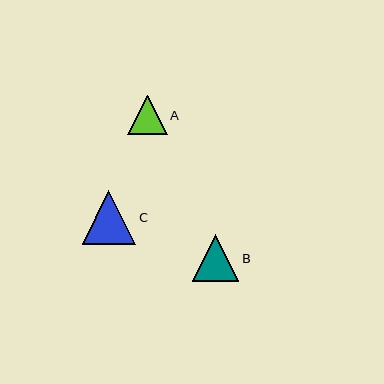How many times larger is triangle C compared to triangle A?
Triangle C is approximately 1.3 times the size of triangle A.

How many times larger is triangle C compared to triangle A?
Triangle C is approximately 1.3 times the size of triangle A.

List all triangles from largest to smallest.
From largest to smallest: C, B, A.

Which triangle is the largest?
Triangle C is the largest with a size of approximately 53 pixels.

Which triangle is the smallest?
Triangle A is the smallest with a size of approximately 39 pixels.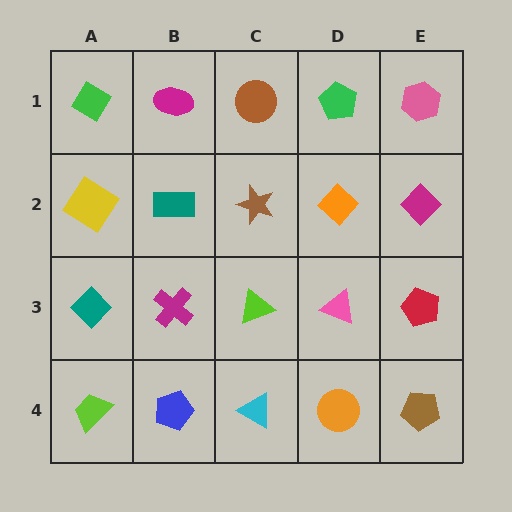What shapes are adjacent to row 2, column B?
A magenta ellipse (row 1, column B), a magenta cross (row 3, column B), a yellow diamond (row 2, column A), a brown star (row 2, column C).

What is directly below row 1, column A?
A yellow diamond.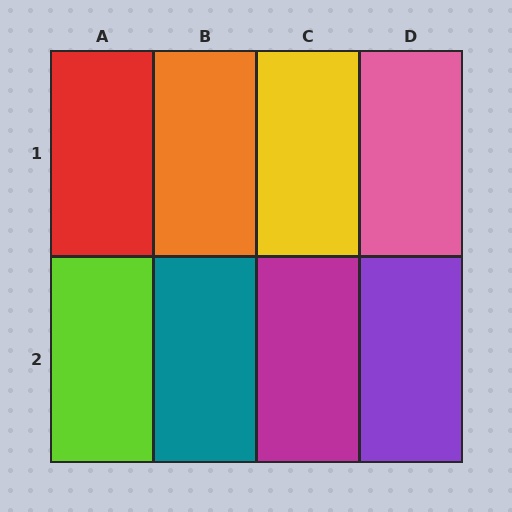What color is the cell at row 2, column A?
Lime.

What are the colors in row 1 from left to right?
Red, orange, yellow, pink.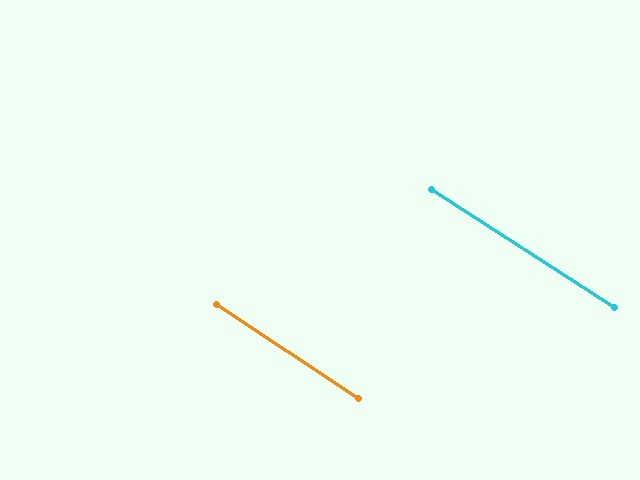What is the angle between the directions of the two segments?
Approximately 0 degrees.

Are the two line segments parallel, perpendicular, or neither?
Parallel — their directions differ by only 0.5°.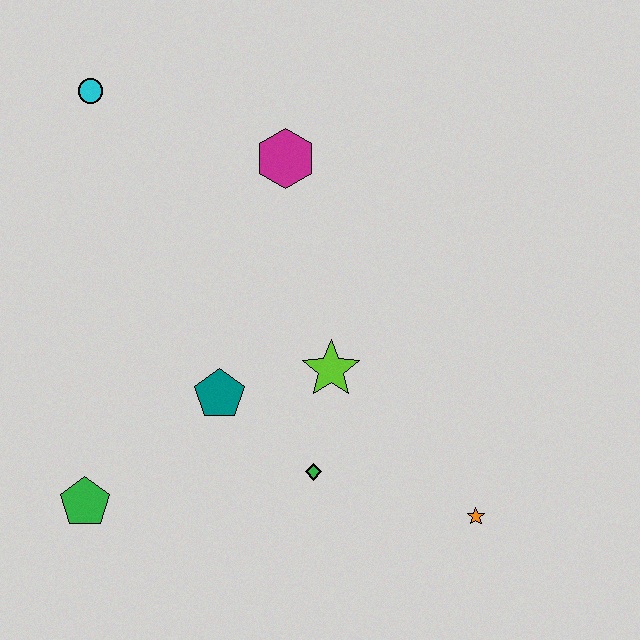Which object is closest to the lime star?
The green diamond is closest to the lime star.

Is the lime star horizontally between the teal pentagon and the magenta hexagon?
No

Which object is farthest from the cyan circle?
The orange star is farthest from the cyan circle.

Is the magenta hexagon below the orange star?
No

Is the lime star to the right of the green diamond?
Yes